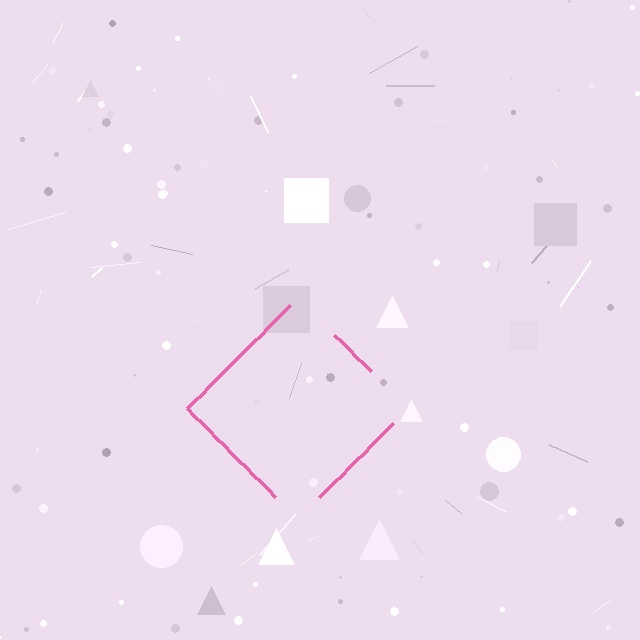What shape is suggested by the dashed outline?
The dashed outline suggests a diamond.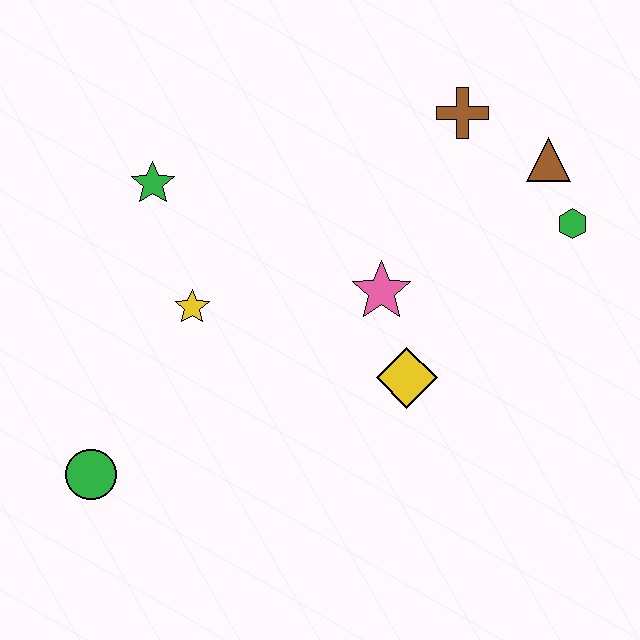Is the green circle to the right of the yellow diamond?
No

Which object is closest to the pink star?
The yellow diamond is closest to the pink star.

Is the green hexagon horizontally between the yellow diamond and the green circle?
No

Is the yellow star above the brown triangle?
No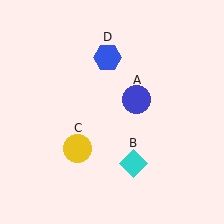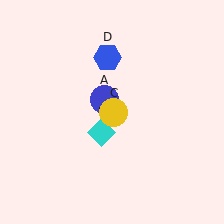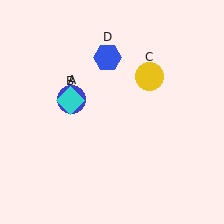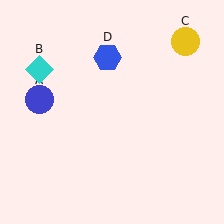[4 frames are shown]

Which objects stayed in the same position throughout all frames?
Blue hexagon (object D) remained stationary.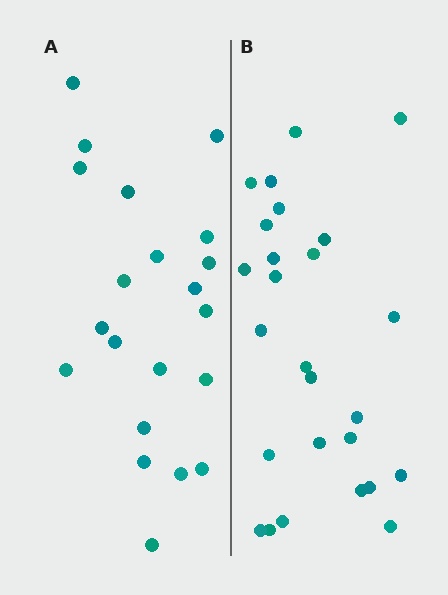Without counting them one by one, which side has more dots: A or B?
Region B (the right region) has more dots.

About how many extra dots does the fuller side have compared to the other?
Region B has about 5 more dots than region A.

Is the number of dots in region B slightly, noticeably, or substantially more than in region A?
Region B has only slightly more — the two regions are fairly close. The ratio is roughly 1.2 to 1.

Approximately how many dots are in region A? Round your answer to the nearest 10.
About 20 dots. (The exact count is 21, which rounds to 20.)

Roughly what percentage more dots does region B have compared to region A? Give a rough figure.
About 25% more.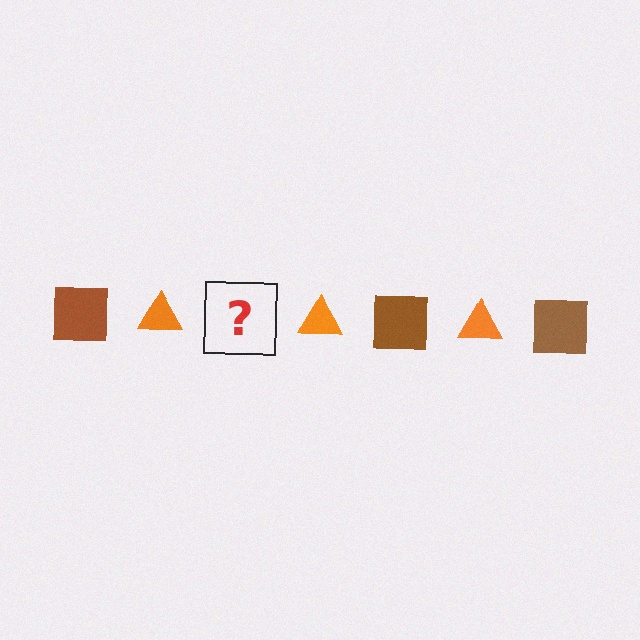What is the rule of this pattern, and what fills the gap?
The rule is that the pattern alternates between brown square and orange triangle. The gap should be filled with a brown square.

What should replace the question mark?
The question mark should be replaced with a brown square.